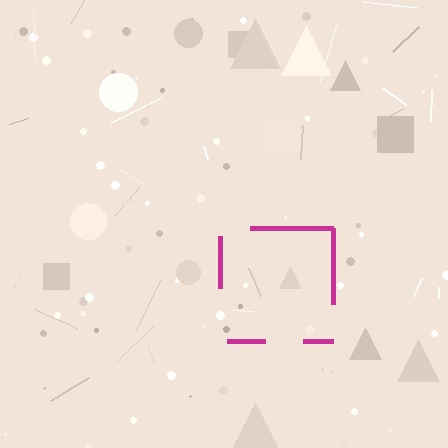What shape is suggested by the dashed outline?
The dashed outline suggests a square.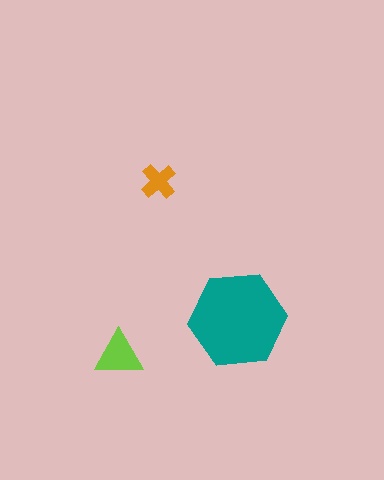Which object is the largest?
The teal hexagon.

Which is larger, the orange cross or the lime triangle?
The lime triangle.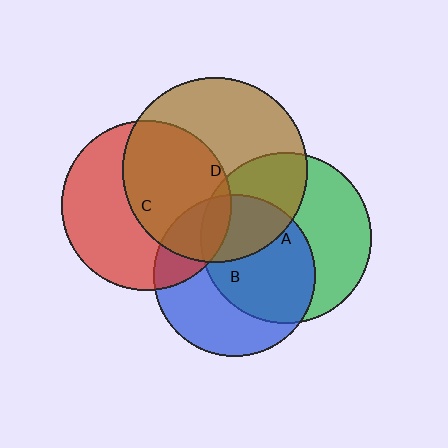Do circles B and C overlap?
Yes.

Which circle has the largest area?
Circle D (brown).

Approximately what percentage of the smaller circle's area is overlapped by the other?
Approximately 20%.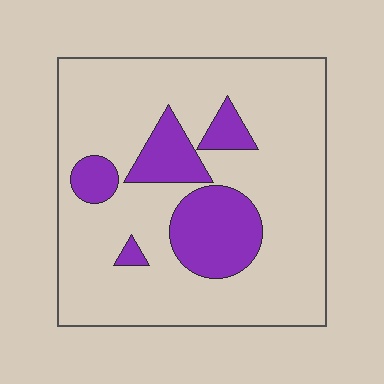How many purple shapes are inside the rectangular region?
5.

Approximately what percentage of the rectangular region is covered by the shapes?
Approximately 20%.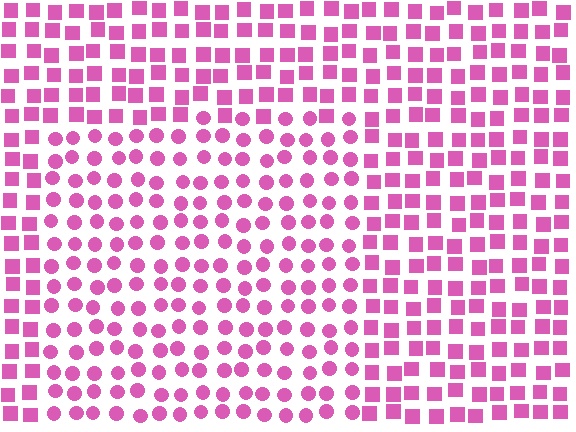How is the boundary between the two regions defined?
The boundary is defined by a change in element shape: circles inside vs. squares outside. All elements share the same color and spacing.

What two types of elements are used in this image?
The image uses circles inside the rectangle region and squares outside it.